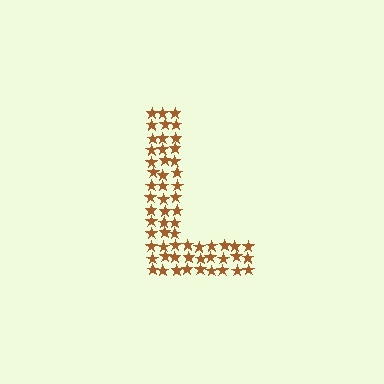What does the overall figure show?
The overall figure shows the letter L.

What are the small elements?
The small elements are stars.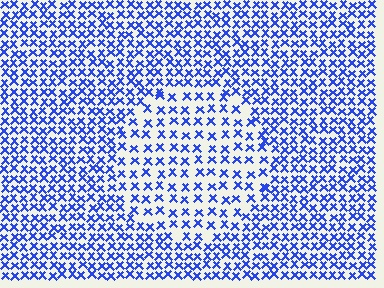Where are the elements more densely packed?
The elements are more densely packed outside the circle boundary.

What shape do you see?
I see a circle.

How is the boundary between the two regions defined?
The boundary is defined by a change in element density (approximately 1.8x ratio). All elements are the same color, size, and shape.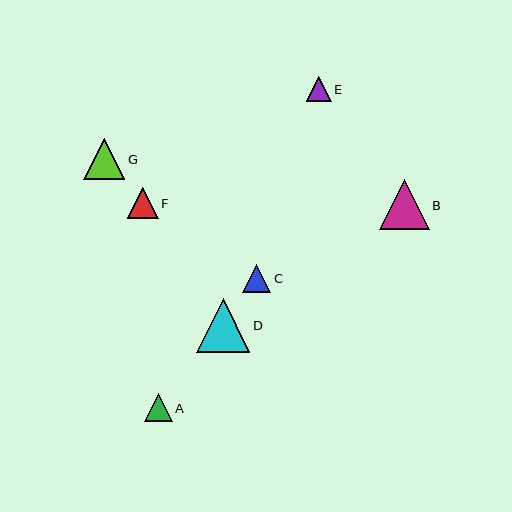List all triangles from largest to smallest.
From largest to smallest: D, B, G, F, C, A, E.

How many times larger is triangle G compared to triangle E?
Triangle G is approximately 1.7 times the size of triangle E.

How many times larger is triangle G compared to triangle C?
Triangle G is approximately 1.4 times the size of triangle C.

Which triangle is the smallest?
Triangle E is the smallest with a size of approximately 25 pixels.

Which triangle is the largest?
Triangle D is the largest with a size of approximately 54 pixels.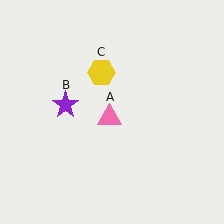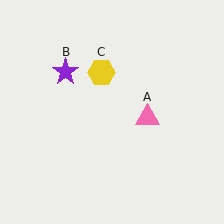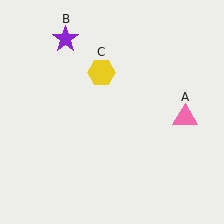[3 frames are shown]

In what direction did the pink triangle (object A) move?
The pink triangle (object A) moved right.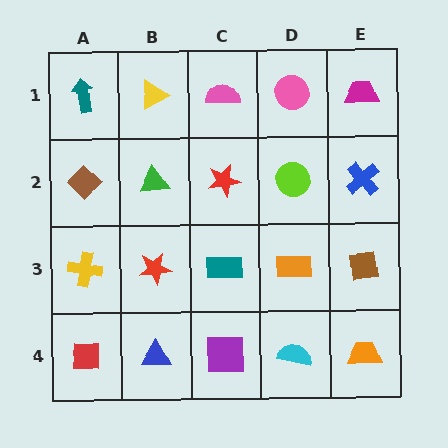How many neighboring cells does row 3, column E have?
3.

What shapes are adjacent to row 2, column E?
A magenta trapezoid (row 1, column E), a brown square (row 3, column E), a lime circle (row 2, column D).